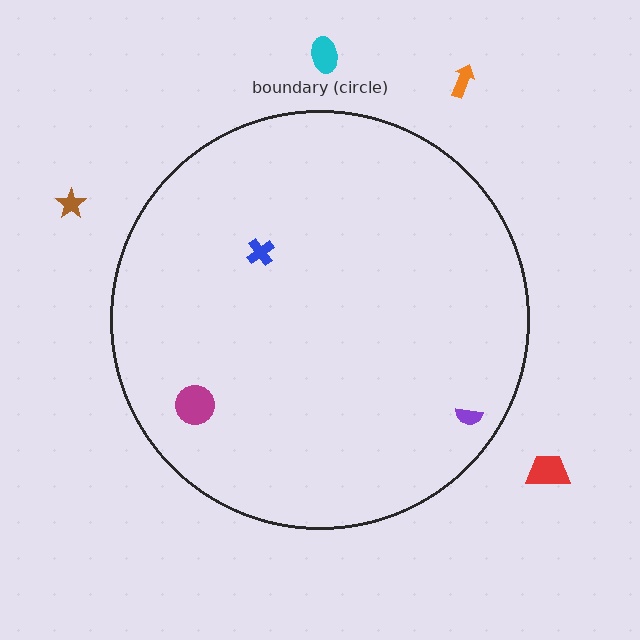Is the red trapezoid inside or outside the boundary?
Outside.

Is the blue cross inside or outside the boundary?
Inside.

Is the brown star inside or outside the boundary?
Outside.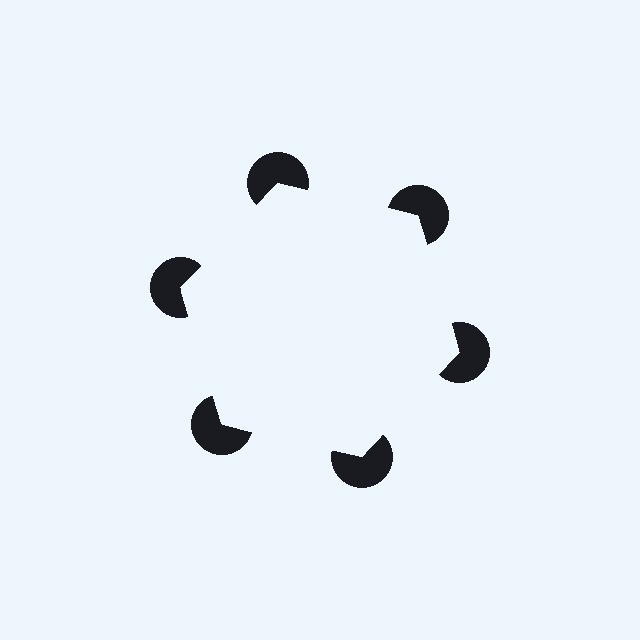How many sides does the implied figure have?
6 sides.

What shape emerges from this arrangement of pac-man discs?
An illusory hexagon — its edges are inferred from the aligned wedge cuts in the pac-man discs, not physically drawn.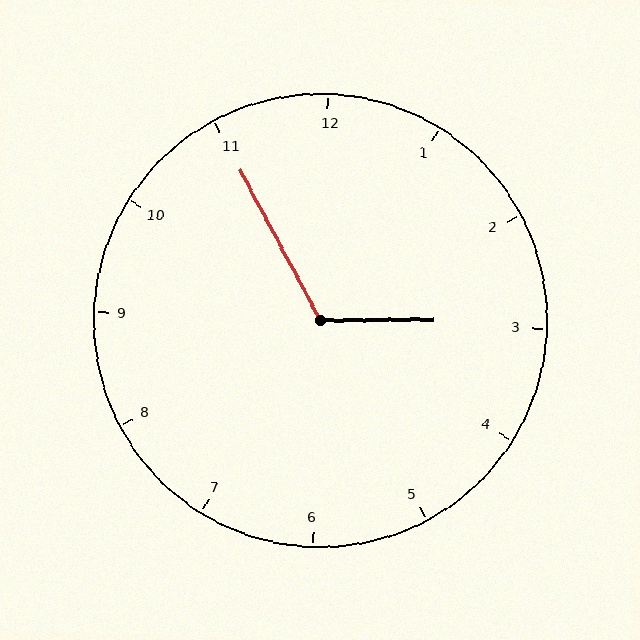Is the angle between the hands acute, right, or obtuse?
It is obtuse.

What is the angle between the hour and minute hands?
Approximately 118 degrees.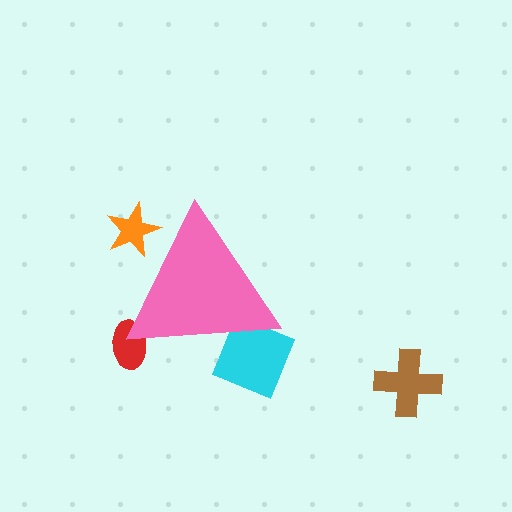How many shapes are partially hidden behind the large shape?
3 shapes are partially hidden.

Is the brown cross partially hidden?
No, the brown cross is fully visible.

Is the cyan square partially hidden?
Yes, the cyan square is partially hidden behind the pink triangle.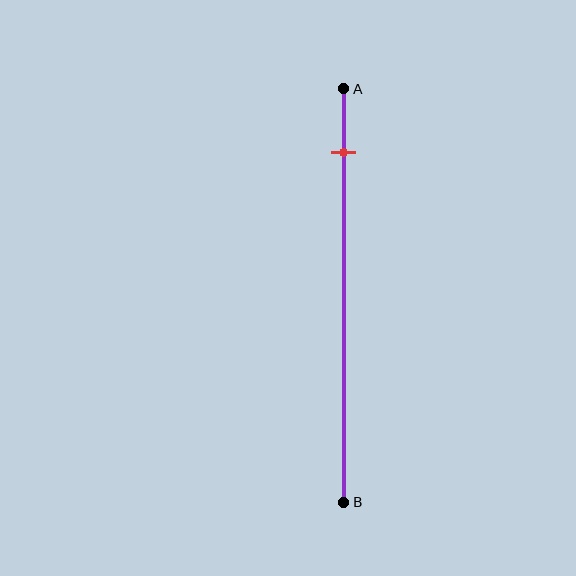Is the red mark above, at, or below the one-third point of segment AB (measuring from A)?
The red mark is above the one-third point of segment AB.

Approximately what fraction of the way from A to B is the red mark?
The red mark is approximately 15% of the way from A to B.